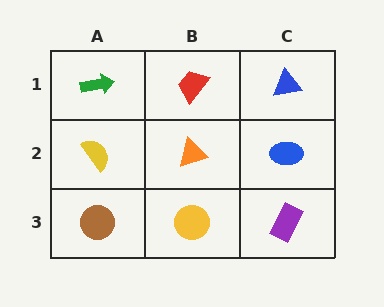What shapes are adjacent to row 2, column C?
A blue triangle (row 1, column C), a purple rectangle (row 3, column C), an orange triangle (row 2, column B).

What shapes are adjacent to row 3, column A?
A yellow semicircle (row 2, column A), a yellow circle (row 3, column B).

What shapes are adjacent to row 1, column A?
A yellow semicircle (row 2, column A), a red trapezoid (row 1, column B).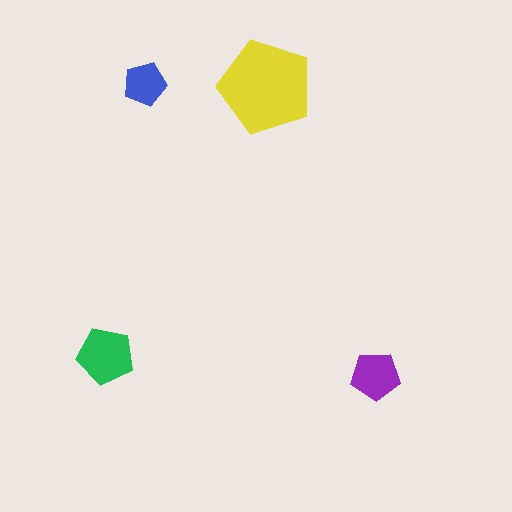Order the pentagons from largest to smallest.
the yellow one, the green one, the purple one, the blue one.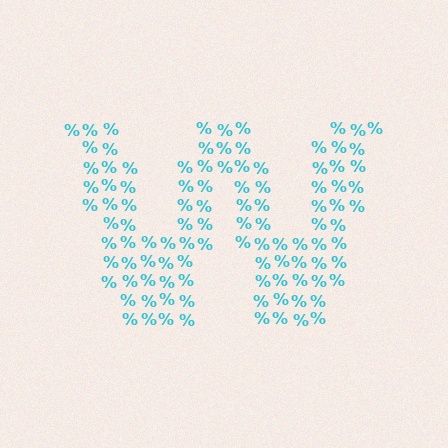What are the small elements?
The small elements are percent signs.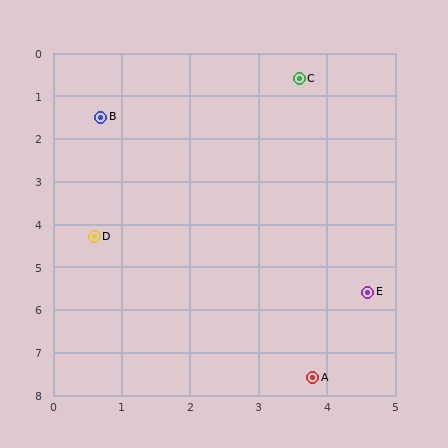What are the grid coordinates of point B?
Point B is at approximately (0.7, 1.5).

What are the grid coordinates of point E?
Point E is at approximately (4.6, 5.6).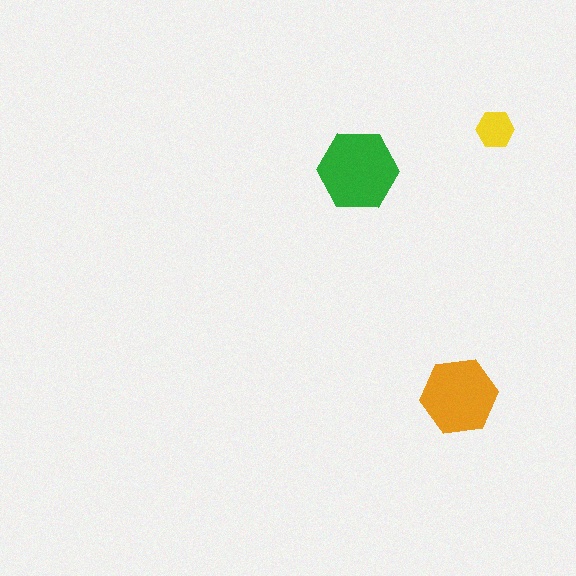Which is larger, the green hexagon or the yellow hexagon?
The green one.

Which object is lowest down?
The orange hexagon is bottommost.